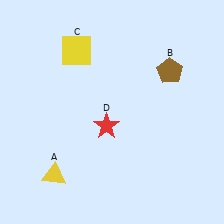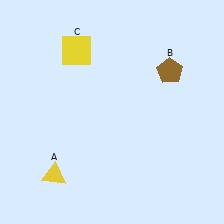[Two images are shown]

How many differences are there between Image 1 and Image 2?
There is 1 difference between the two images.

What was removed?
The red star (D) was removed in Image 2.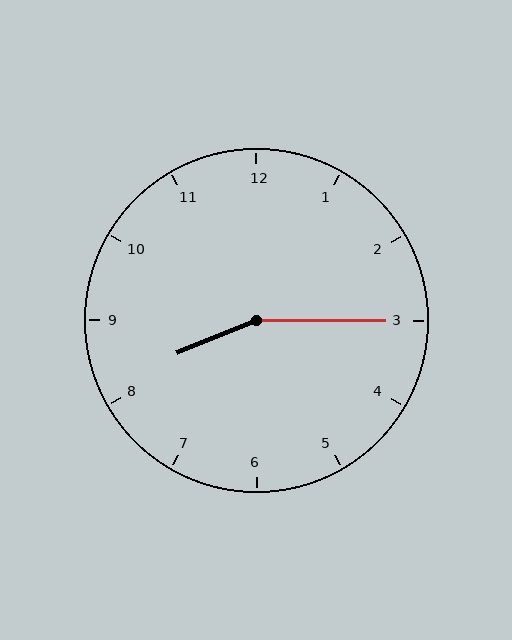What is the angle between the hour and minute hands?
Approximately 158 degrees.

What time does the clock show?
8:15.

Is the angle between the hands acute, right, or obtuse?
It is obtuse.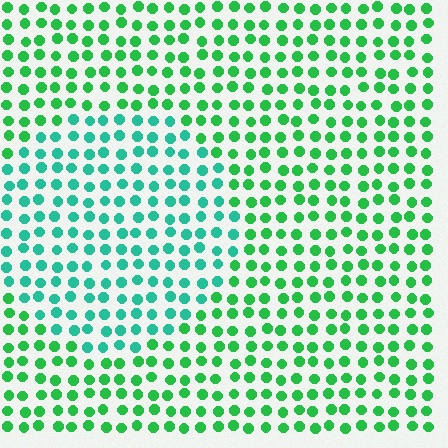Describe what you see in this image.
The image is filled with small green elements in a uniform arrangement. A circle-shaped region is visible where the elements are tinted to a slightly different hue, forming a subtle color boundary.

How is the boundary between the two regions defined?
The boundary is defined purely by a slight shift in hue (about 33 degrees). Spacing, size, and orientation are identical on both sides.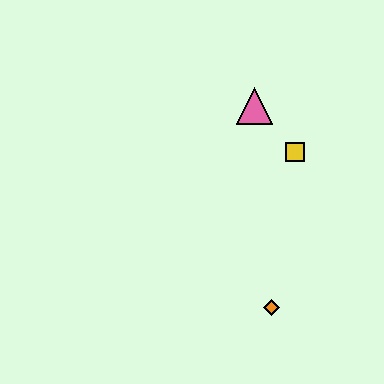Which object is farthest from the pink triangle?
The orange diamond is farthest from the pink triangle.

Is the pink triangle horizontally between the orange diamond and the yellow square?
No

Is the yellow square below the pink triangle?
Yes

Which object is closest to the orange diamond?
The yellow square is closest to the orange diamond.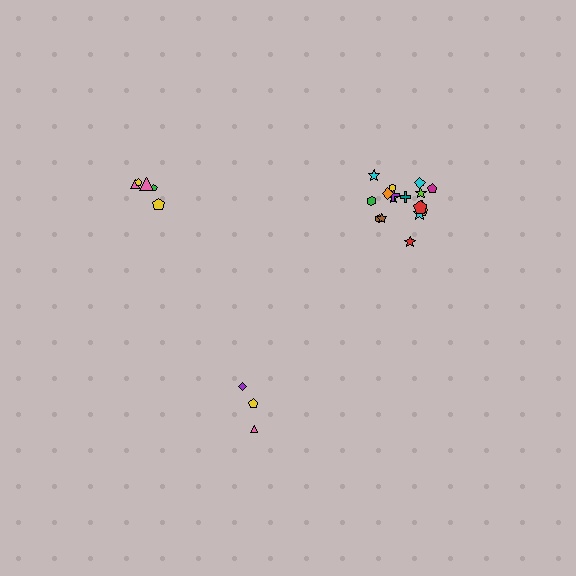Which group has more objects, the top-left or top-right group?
The top-right group.